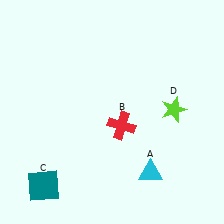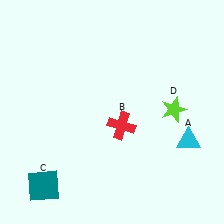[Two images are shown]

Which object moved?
The cyan triangle (A) moved right.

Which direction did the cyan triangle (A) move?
The cyan triangle (A) moved right.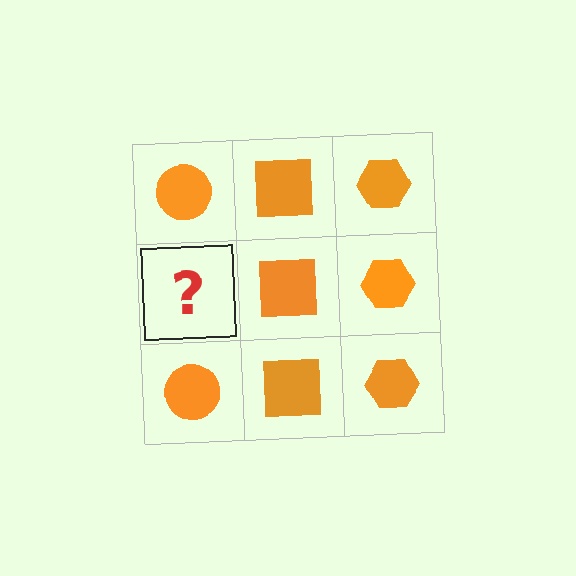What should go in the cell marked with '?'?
The missing cell should contain an orange circle.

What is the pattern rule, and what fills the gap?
The rule is that each column has a consistent shape. The gap should be filled with an orange circle.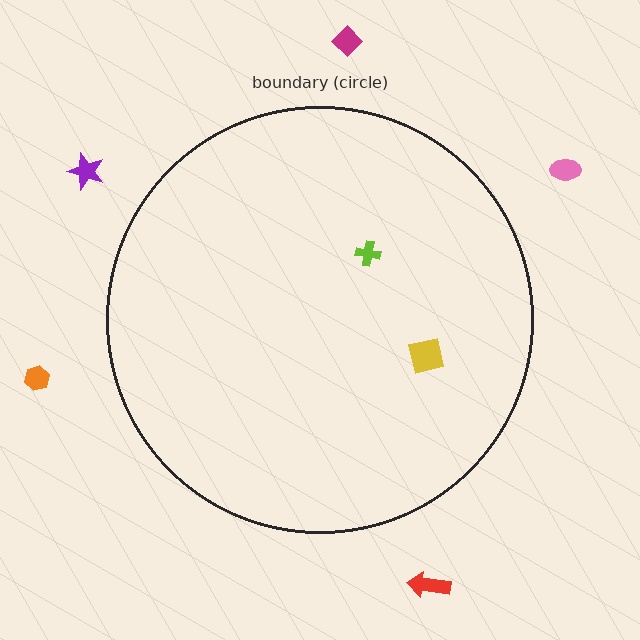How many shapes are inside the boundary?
2 inside, 5 outside.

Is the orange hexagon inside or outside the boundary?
Outside.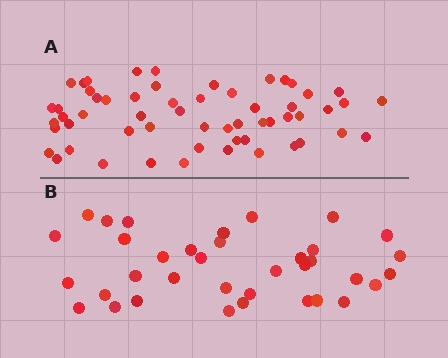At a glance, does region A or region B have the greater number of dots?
Region A (the top region) has more dots.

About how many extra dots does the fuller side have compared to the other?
Region A has approximately 20 more dots than region B.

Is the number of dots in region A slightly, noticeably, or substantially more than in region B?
Region A has substantially more. The ratio is roughly 1.6 to 1.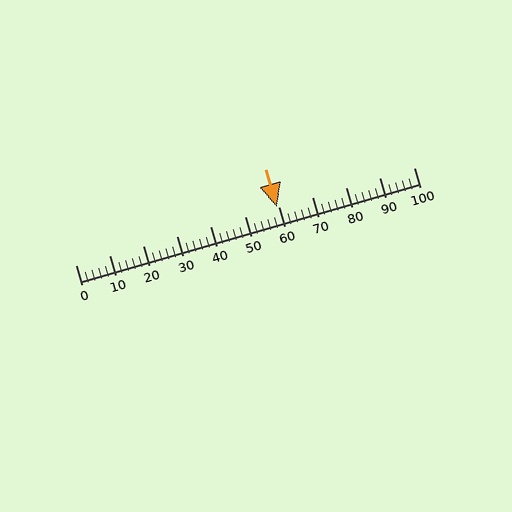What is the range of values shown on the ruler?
The ruler shows values from 0 to 100.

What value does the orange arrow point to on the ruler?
The orange arrow points to approximately 60.